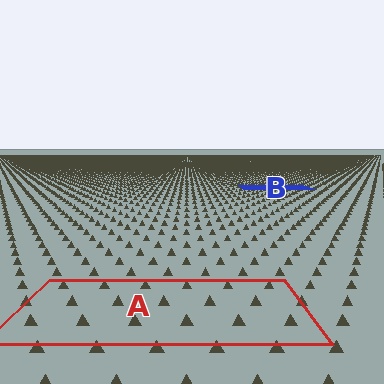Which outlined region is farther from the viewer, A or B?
Region B is farther from the viewer — the texture elements inside it appear smaller and more densely packed.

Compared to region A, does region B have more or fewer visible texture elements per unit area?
Region B has more texture elements per unit area — they are packed more densely because it is farther away.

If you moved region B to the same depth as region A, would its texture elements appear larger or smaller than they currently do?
They would appear larger. At a closer depth, the same texture elements are projected at a bigger on-screen size.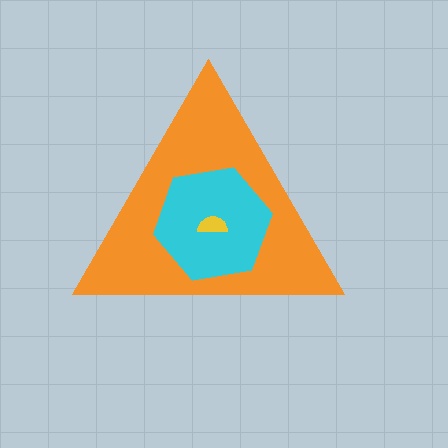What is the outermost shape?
The orange triangle.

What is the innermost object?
The yellow semicircle.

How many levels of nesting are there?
3.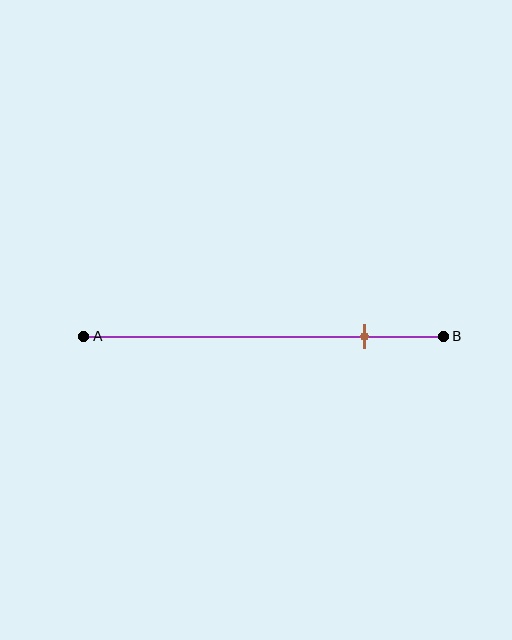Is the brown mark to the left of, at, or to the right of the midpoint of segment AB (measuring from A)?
The brown mark is to the right of the midpoint of segment AB.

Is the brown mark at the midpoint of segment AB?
No, the mark is at about 80% from A, not at the 50% midpoint.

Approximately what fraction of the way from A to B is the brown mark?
The brown mark is approximately 80% of the way from A to B.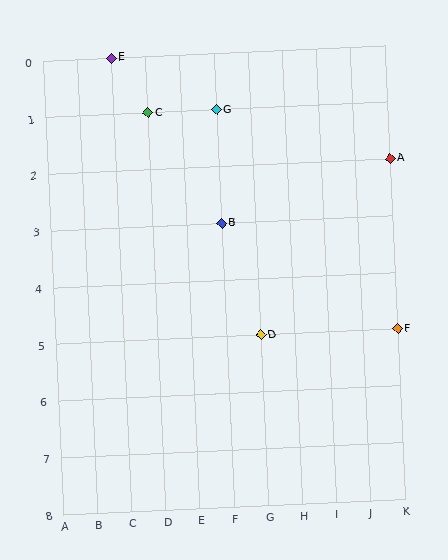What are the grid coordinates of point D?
Point D is at grid coordinates (G, 5).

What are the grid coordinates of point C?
Point C is at grid coordinates (D, 1).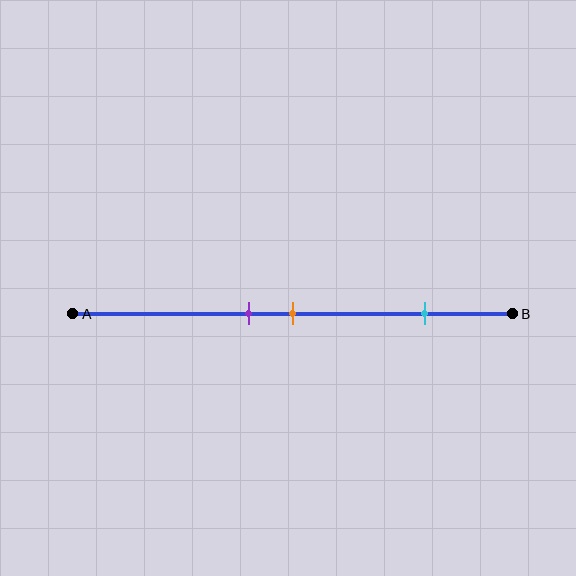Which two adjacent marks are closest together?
The purple and orange marks are the closest adjacent pair.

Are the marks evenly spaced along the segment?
No, the marks are not evenly spaced.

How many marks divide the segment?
There are 3 marks dividing the segment.